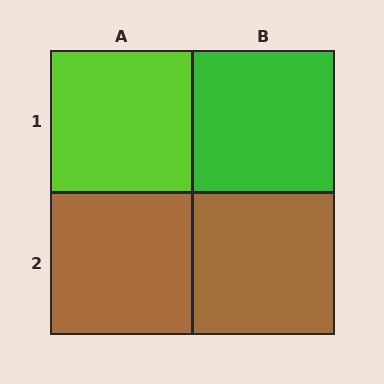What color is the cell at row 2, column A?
Brown.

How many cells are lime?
1 cell is lime.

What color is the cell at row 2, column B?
Brown.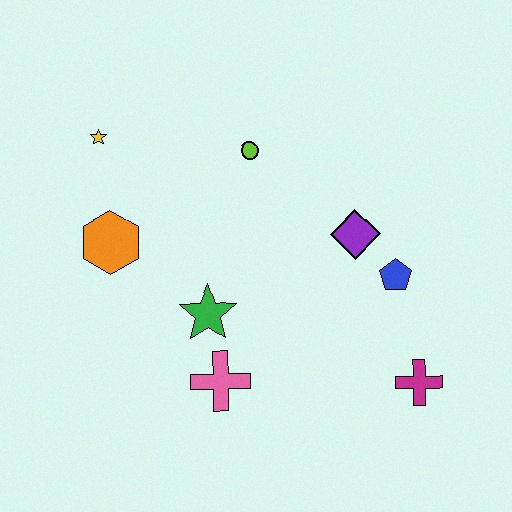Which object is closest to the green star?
The pink cross is closest to the green star.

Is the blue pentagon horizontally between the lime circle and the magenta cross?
Yes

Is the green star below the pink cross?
No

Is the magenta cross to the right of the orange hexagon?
Yes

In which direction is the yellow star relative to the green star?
The yellow star is above the green star.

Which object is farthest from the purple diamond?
The yellow star is farthest from the purple diamond.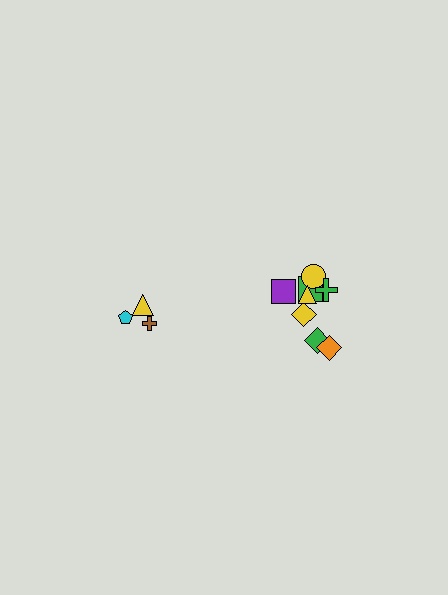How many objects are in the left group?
There are 3 objects.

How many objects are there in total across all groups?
There are 11 objects.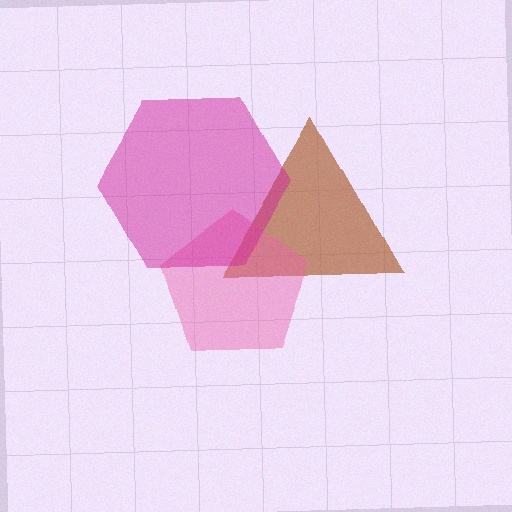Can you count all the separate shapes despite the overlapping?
Yes, there are 3 separate shapes.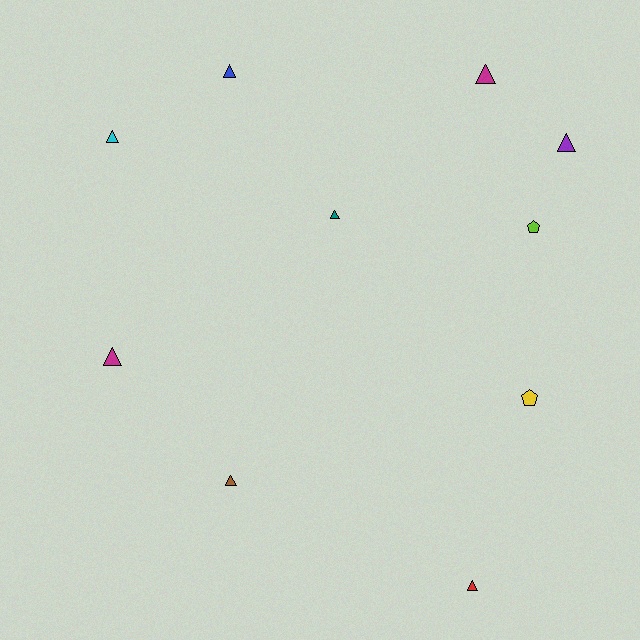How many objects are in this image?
There are 10 objects.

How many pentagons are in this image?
There are 2 pentagons.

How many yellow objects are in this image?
There is 1 yellow object.